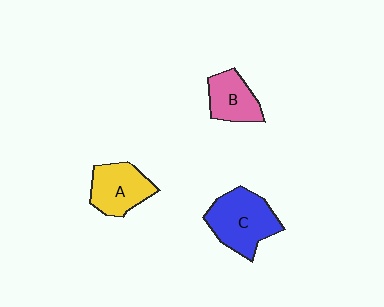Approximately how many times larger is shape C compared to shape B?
Approximately 1.6 times.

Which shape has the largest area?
Shape C (blue).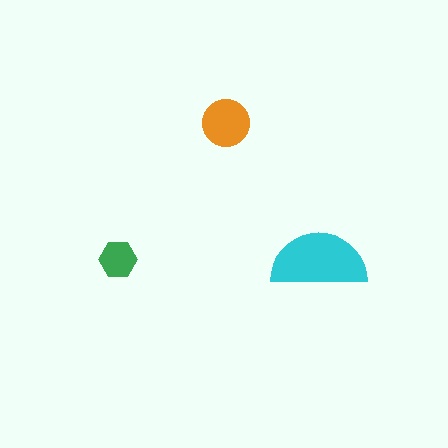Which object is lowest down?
The green hexagon is bottommost.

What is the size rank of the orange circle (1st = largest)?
2nd.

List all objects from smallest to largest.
The green hexagon, the orange circle, the cyan semicircle.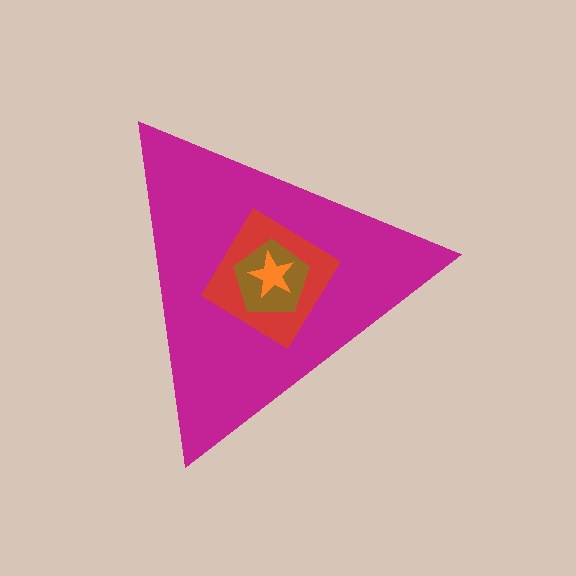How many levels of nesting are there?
4.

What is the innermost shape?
The orange star.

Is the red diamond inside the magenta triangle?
Yes.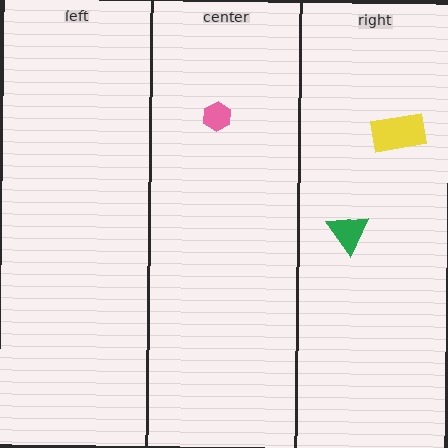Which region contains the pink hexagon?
The center region.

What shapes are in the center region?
The pink hexagon.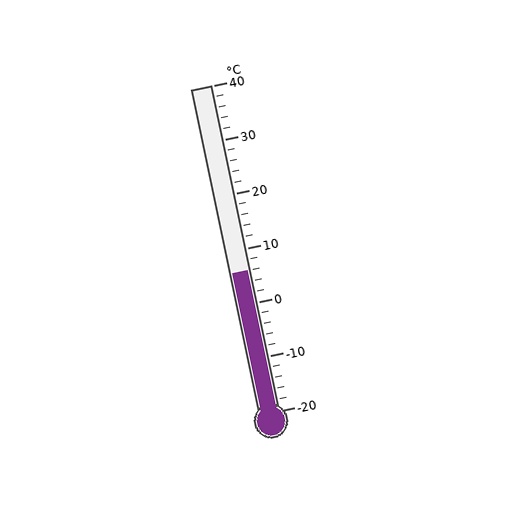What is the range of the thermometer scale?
The thermometer scale ranges from -20°C to 40°C.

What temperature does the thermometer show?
The thermometer shows approximately 6°C.